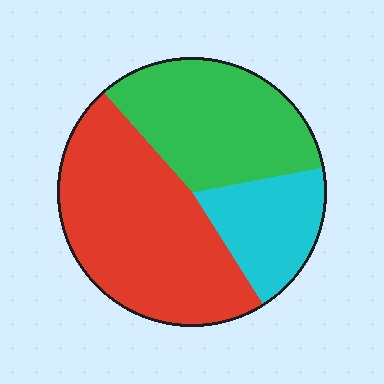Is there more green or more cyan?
Green.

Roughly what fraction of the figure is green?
Green covers 34% of the figure.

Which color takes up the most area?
Red, at roughly 45%.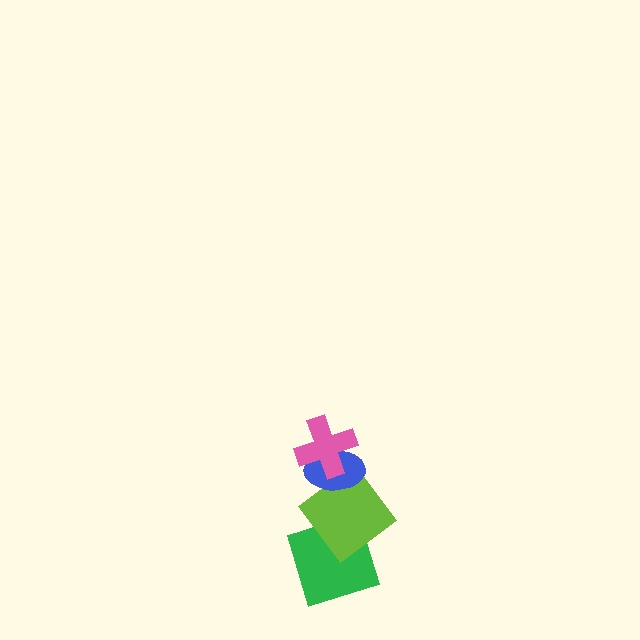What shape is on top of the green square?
The lime diamond is on top of the green square.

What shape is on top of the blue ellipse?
The pink cross is on top of the blue ellipse.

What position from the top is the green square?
The green square is 4th from the top.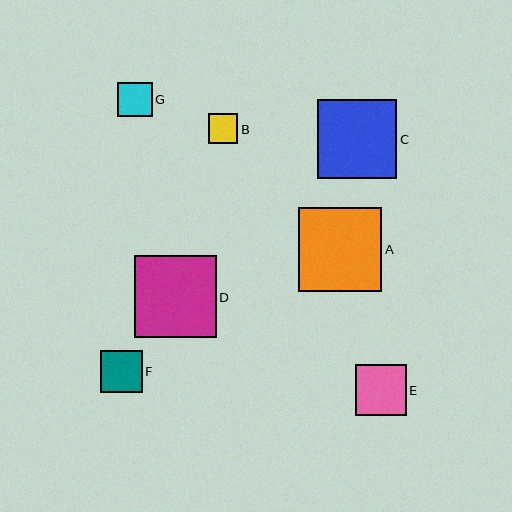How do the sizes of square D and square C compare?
Square D and square C are approximately the same size.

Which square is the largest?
Square A is the largest with a size of approximately 84 pixels.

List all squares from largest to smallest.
From largest to smallest: A, D, C, E, F, G, B.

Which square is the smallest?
Square B is the smallest with a size of approximately 30 pixels.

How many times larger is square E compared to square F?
Square E is approximately 1.2 times the size of square F.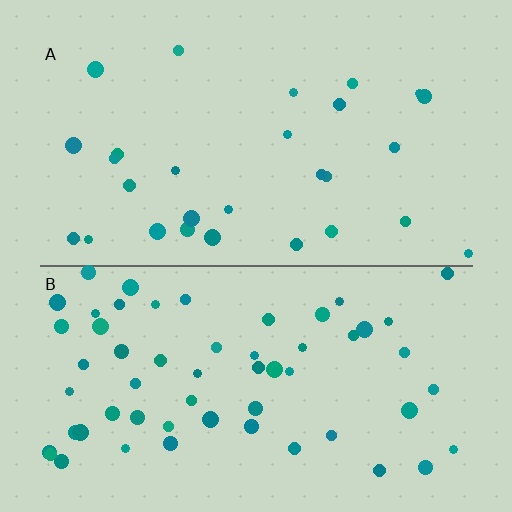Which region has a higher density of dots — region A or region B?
B (the bottom).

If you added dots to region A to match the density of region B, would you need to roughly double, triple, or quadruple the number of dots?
Approximately double.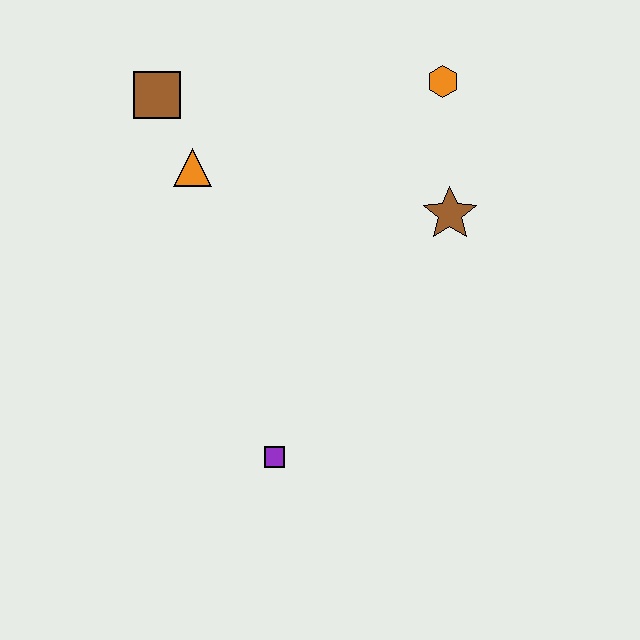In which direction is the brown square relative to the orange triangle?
The brown square is above the orange triangle.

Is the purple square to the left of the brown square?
No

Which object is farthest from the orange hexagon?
The purple square is farthest from the orange hexagon.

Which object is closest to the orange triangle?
The brown square is closest to the orange triangle.